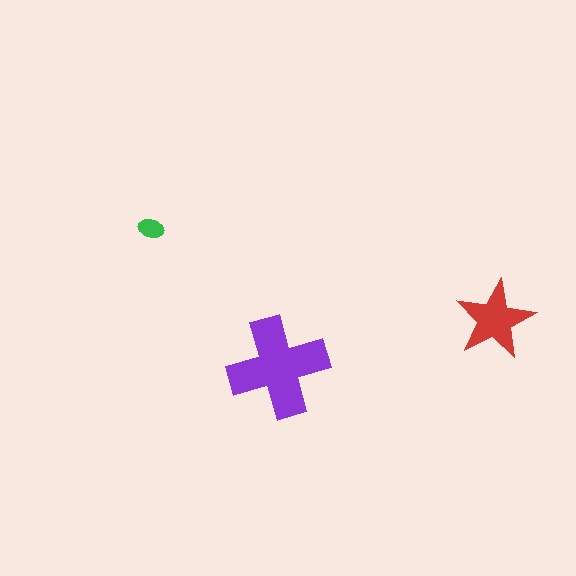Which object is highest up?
The green ellipse is topmost.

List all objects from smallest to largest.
The green ellipse, the red star, the purple cross.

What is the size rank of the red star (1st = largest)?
2nd.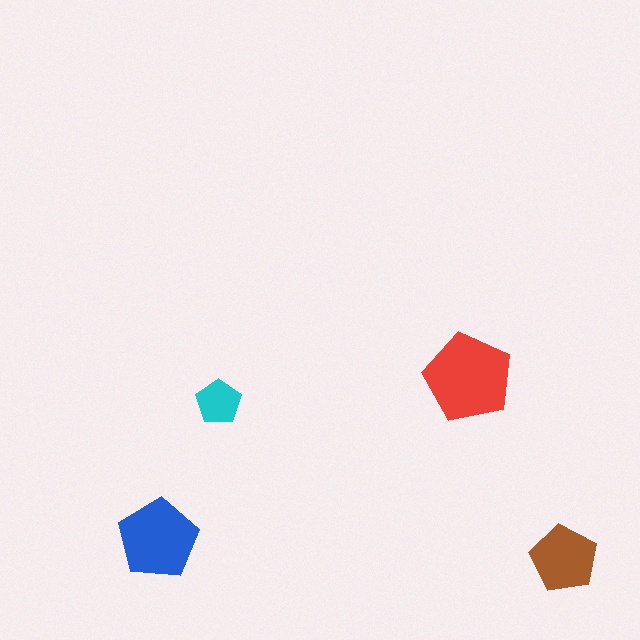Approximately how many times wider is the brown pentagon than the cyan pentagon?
About 1.5 times wider.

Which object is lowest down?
The brown pentagon is bottommost.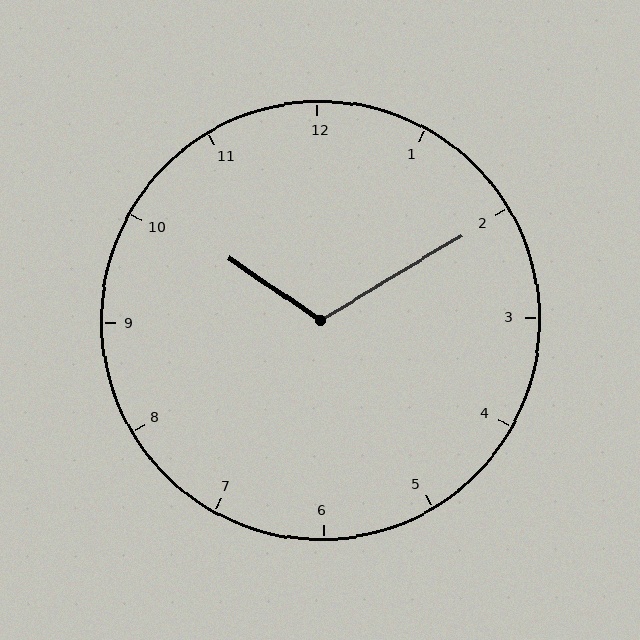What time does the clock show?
10:10.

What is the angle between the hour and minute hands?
Approximately 115 degrees.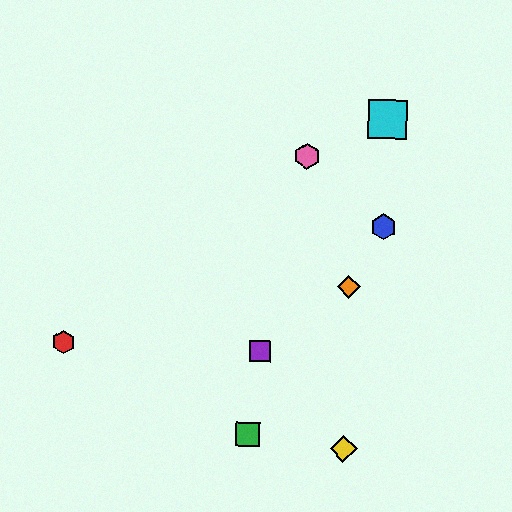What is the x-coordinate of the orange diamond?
The orange diamond is at x≈349.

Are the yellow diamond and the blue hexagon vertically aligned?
No, the yellow diamond is at x≈343 and the blue hexagon is at x≈384.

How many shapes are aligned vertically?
2 shapes (the yellow diamond, the orange diamond) are aligned vertically.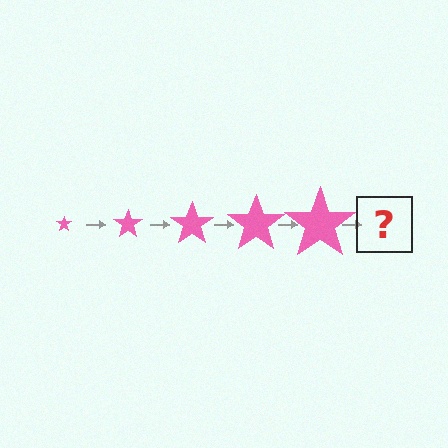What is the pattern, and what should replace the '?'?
The pattern is that the star gets progressively larger each step. The '?' should be a pink star, larger than the previous one.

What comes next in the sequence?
The next element should be a pink star, larger than the previous one.